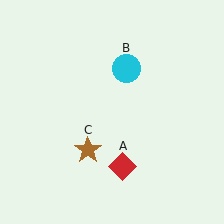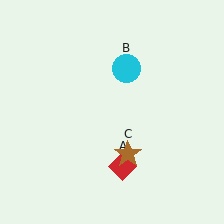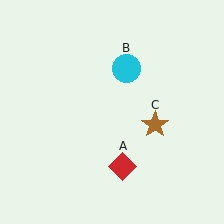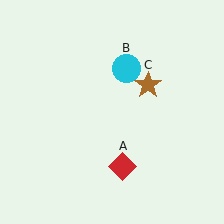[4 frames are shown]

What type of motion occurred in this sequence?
The brown star (object C) rotated counterclockwise around the center of the scene.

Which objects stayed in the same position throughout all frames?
Red diamond (object A) and cyan circle (object B) remained stationary.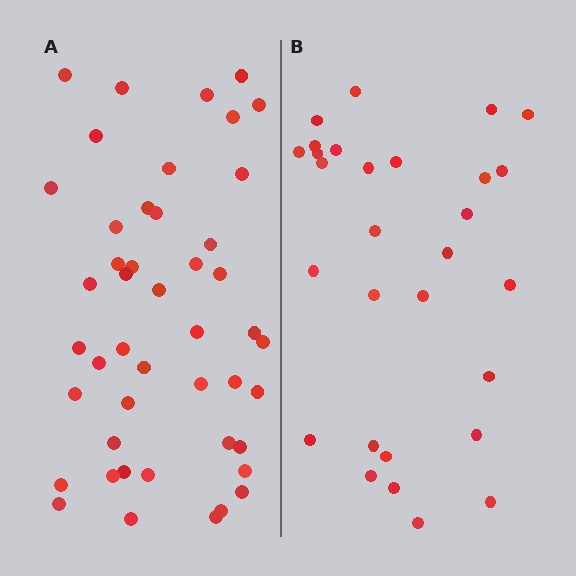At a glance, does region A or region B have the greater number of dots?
Region A (the left region) has more dots.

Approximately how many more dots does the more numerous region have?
Region A has approximately 15 more dots than region B.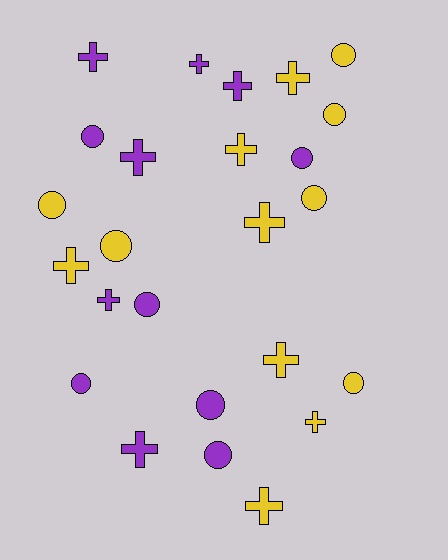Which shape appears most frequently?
Cross, with 13 objects.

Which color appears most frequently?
Yellow, with 13 objects.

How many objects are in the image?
There are 25 objects.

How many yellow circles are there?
There are 6 yellow circles.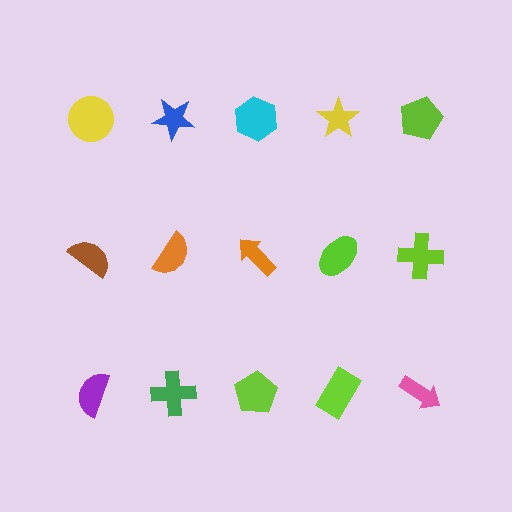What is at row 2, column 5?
A lime cross.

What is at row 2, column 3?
An orange arrow.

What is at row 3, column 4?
A lime rectangle.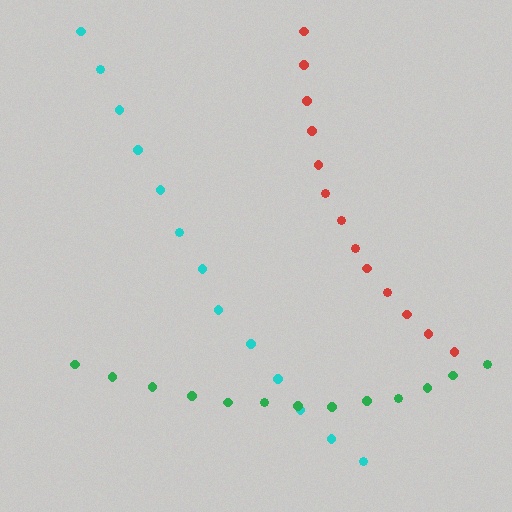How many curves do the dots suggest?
There are 3 distinct paths.